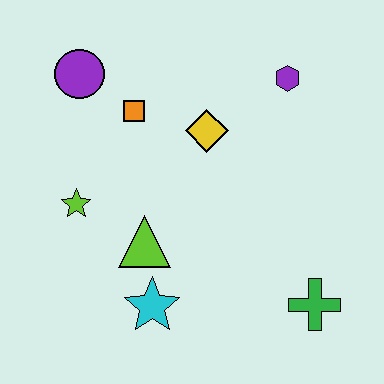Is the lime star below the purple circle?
Yes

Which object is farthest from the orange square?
The green cross is farthest from the orange square.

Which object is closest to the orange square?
The purple circle is closest to the orange square.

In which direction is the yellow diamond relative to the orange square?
The yellow diamond is to the right of the orange square.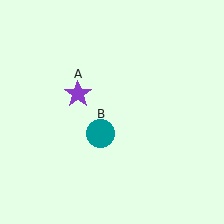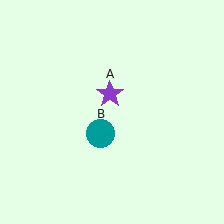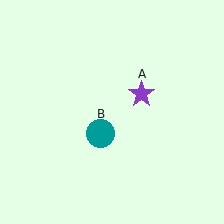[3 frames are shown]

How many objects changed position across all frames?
1 object changed position: purple star (object A).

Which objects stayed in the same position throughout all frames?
Teal circle (object B) remained stationary.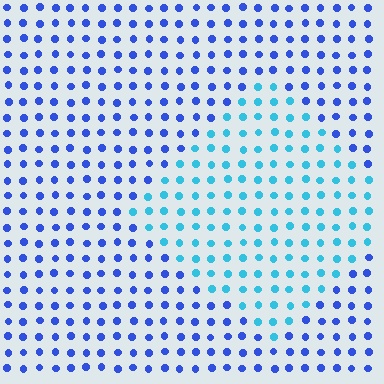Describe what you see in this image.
The image is filled with small blue elements in a uniform arrangement. A diamond-shaped region is visible where the elements are tinted to a slightly different hue, forming a subtle color boundary.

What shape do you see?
I see a diamond.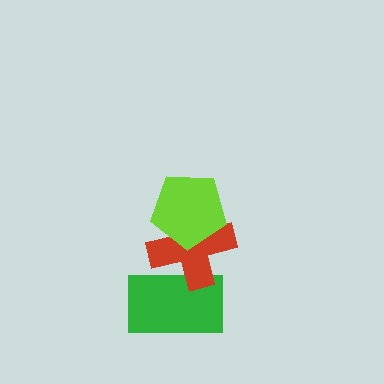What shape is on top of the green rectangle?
The red cross is on top of the green rectangle.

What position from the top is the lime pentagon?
The lime pentagon is 1st from the top.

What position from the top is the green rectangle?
The green rectangle is 3rd from the top.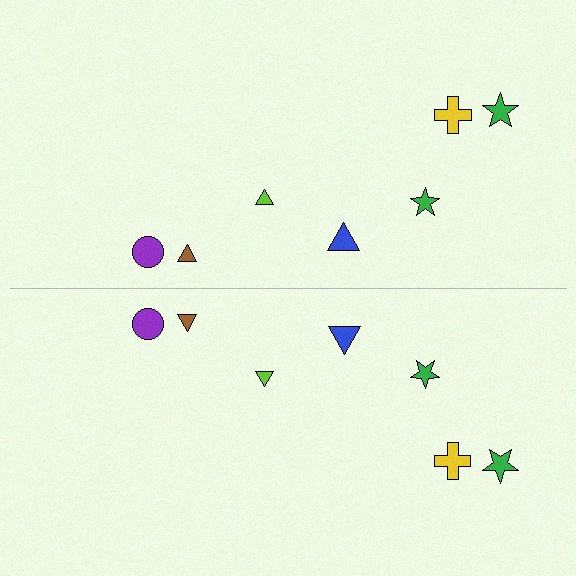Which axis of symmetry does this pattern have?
The pattern has a horizontal axis of symmetry running through the center of the image.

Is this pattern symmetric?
Yes, this pattern has bilateral (reflection) symmetry.